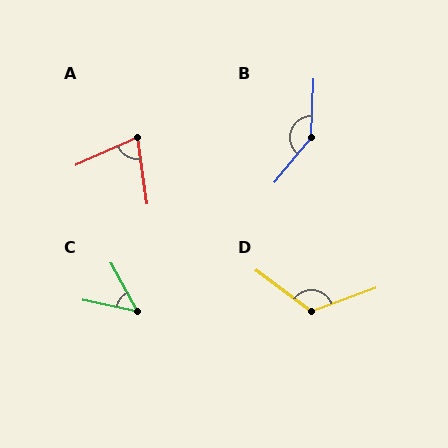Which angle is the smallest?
C, at approximately 49 degrees.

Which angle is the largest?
B, at approximately 143 degrees.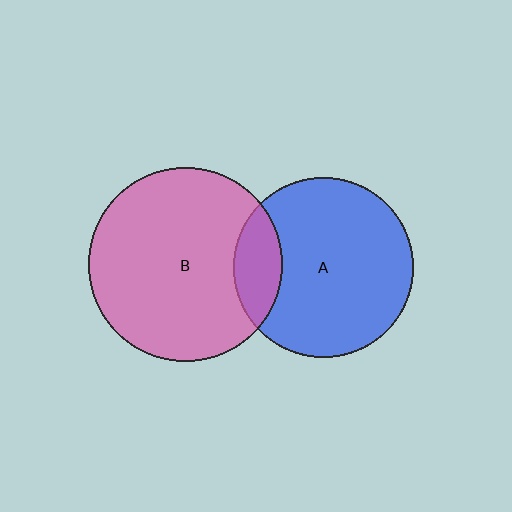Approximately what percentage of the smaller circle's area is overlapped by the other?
Approximately 15%.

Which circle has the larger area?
Circle B (pink).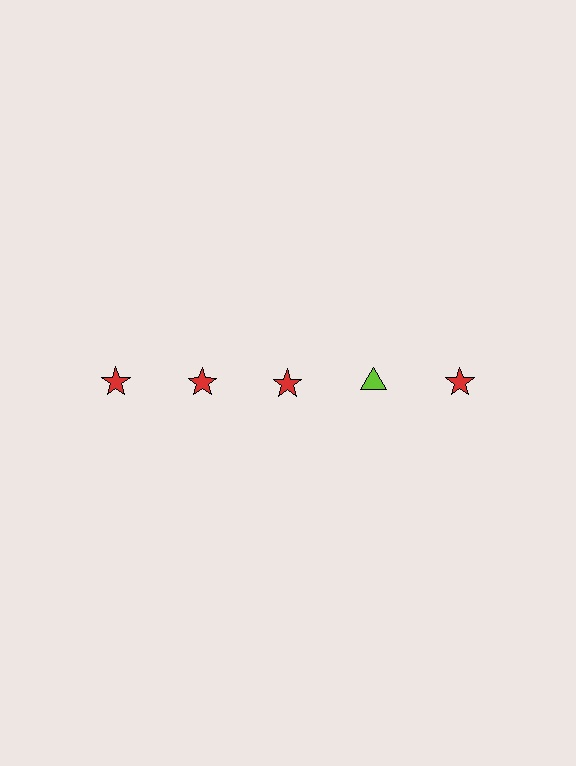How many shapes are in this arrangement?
There are 5 shapes arranged in a grid pattern.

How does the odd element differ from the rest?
It differs in both color (lime instead of red) and shape (triangle instead of star).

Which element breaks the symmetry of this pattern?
The lime triangle in the top row, second from right column breaks the symmetry. All other shapes are red stars.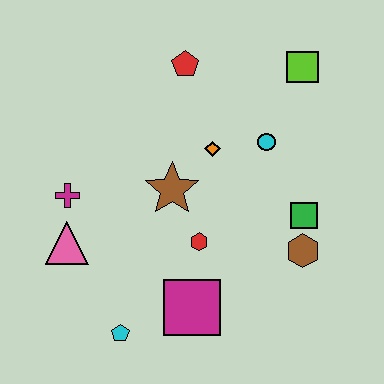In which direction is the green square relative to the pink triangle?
The green square is to the right of the pink triangle.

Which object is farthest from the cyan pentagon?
The lime square is farthest from the cyan pentagon.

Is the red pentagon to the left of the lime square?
Yes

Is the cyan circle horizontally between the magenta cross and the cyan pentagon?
No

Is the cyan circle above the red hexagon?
Yes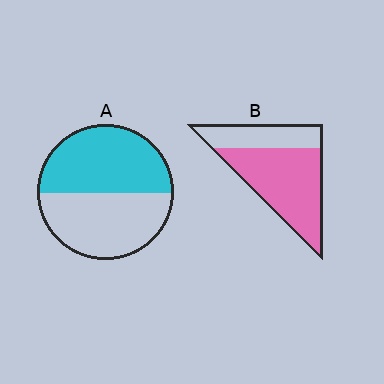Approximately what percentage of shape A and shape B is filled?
A is approximately 50% and B is approximately 70%.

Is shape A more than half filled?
Roughly half.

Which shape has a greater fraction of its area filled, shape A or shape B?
Shape B.